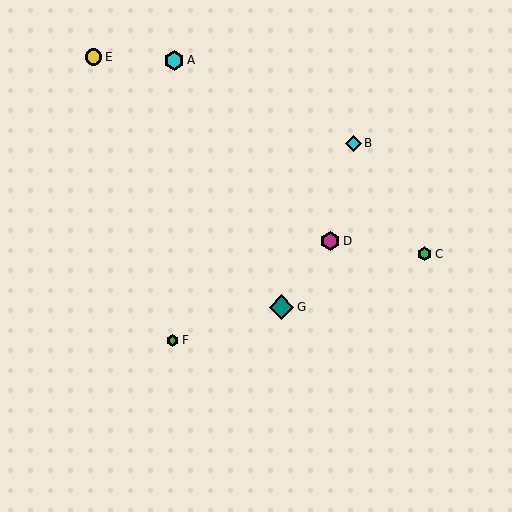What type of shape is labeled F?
Shape F is a green hexagon.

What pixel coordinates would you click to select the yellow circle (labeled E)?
Click at (94, 57) to select the yellow circle E.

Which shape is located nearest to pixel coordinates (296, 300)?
The teal diamond (labeled G) at (282, 307) is nearest to that location.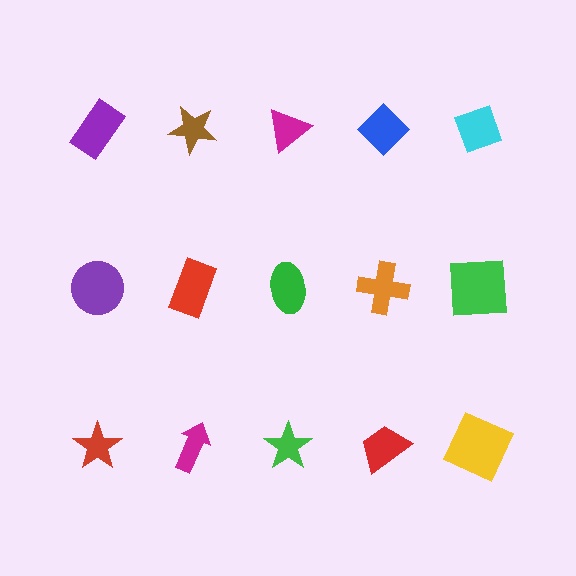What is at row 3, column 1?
A red star.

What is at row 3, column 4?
A red trapezoid.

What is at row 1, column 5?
A cyan diamond.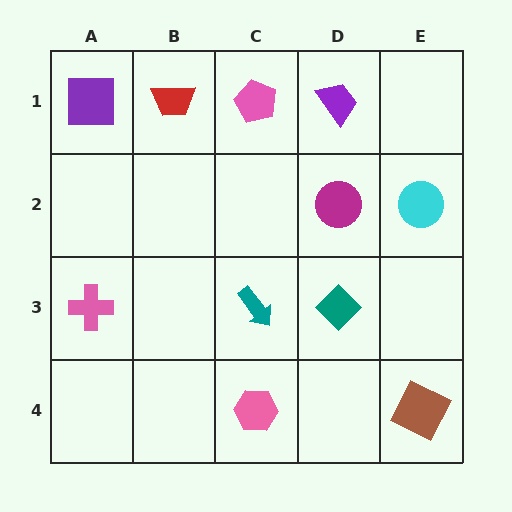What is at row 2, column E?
A cyan circle.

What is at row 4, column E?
A brown square.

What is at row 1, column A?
A purple square.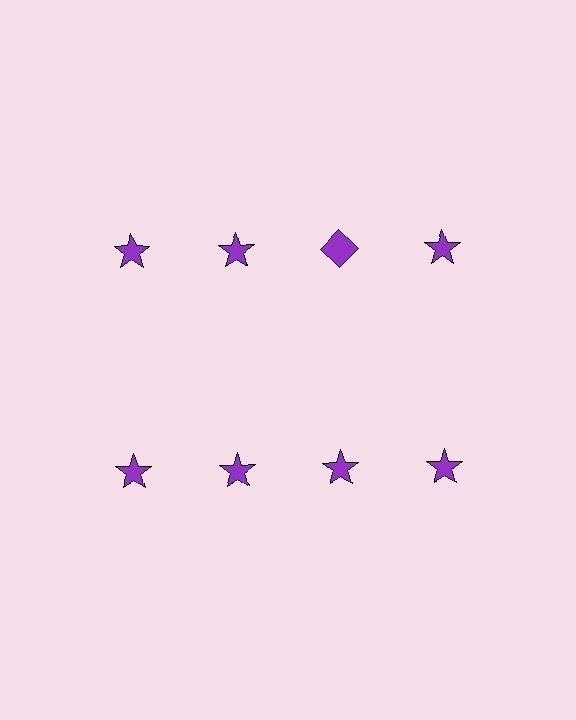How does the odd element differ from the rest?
It has a different shape: diamond instead of star.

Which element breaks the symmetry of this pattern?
The purple diamond in the top row, center column breaks the symmetry. All other shapes are purple stars.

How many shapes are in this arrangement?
There are 8 shapes arranged in a grid pattern.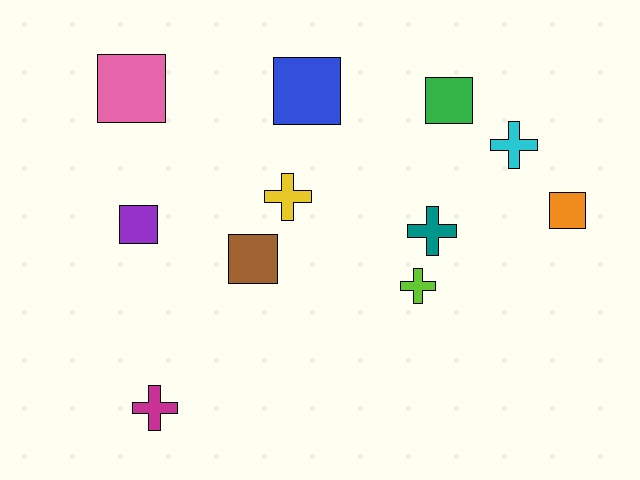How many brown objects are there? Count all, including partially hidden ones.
There is 1 brown object.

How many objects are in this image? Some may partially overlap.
There are 11 objects.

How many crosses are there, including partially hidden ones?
There are 5 crosses.